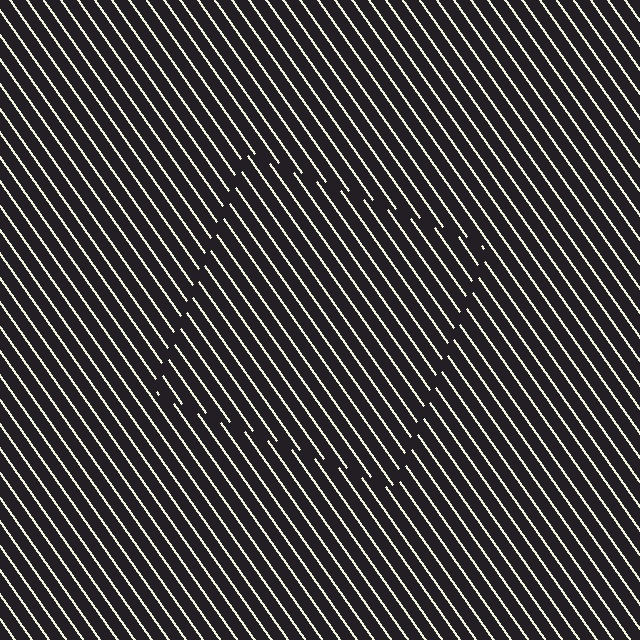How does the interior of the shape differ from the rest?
The interior of the shape contains the same grating, shifted by half a period — the contour is defined by the phase discontinuity where line-ends from the inner and outer gratings abut.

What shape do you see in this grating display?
An illusory square. The interior of the shape contains the same grating, shifted by half a period — the contour is defined by the phase discontinuity where line-ends from the inner and outer gratings abut.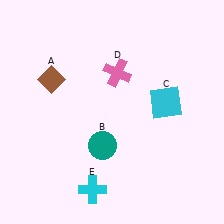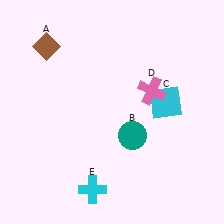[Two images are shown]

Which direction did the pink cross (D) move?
The pink cross (D) moved right.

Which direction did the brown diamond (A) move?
The brown diamond (A) moved up.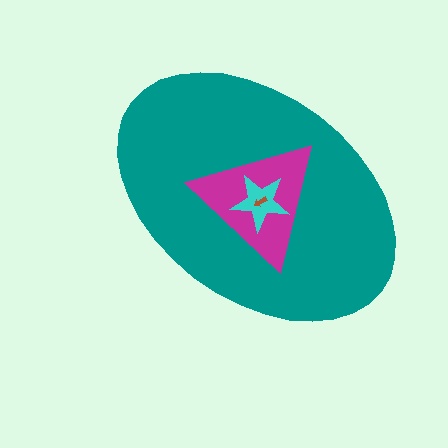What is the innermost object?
The brown arrow.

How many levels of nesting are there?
4.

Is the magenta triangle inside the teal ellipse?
Yes.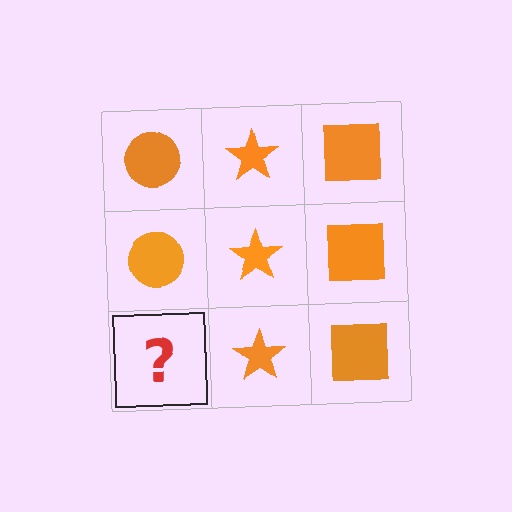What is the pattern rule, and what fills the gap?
The rule is that each column has a consistent shape. The gap should be filled with an orange circle.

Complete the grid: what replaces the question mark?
The question mark should be replaced with an orange circle.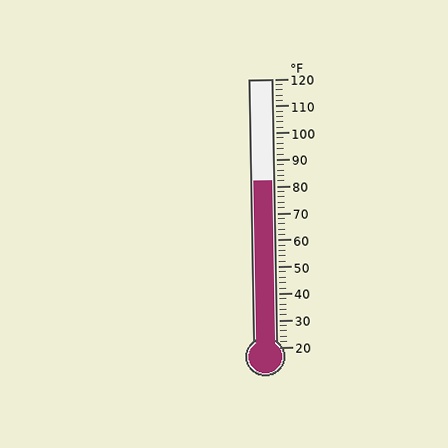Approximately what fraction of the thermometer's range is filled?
The thermometer is filled to approximately 60% of its range.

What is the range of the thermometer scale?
The thermometer scale ranges from 20°F to 120°F.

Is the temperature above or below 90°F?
The temperature is below 90°F.